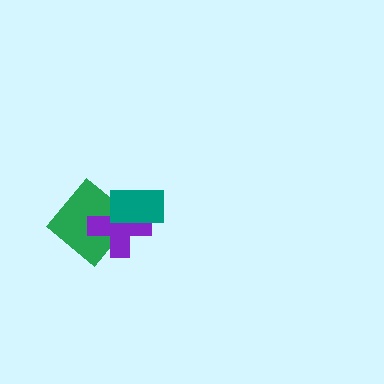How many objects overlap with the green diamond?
2 objects overlap with the green diamond.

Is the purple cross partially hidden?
Yes, it is partially covered by another shape.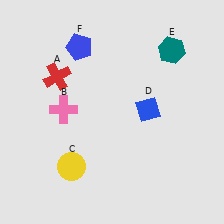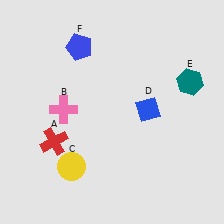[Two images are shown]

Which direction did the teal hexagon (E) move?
The teal hexagon (E) moved down.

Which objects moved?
The objects that moved are: the red cross (A), the teal hexagon (E).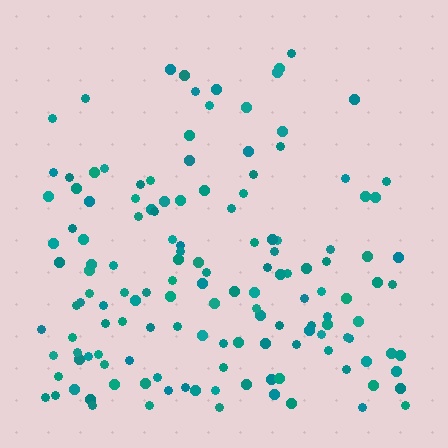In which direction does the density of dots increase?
From top to bottom, with the bottom side densest.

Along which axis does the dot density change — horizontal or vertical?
Vertical.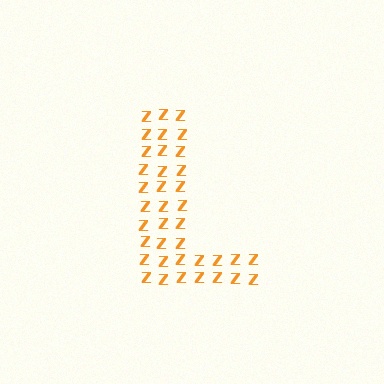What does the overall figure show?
The overall figure shows the letter L.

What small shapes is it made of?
It is made of small letter Z's.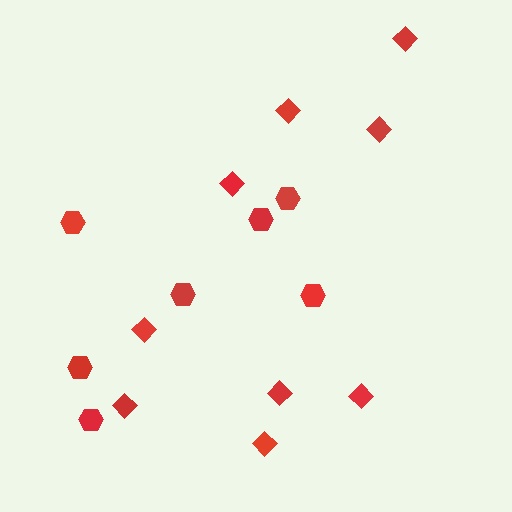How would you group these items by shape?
There are 2 groups: one group of diamonds (9) and one group of hexagons (7).